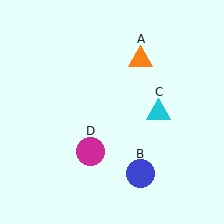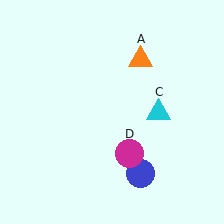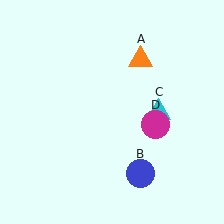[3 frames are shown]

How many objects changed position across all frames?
1 object changed position: magenta circle (object D).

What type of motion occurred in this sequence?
The magenta circle (object D) rotated counterclockwise around the center of the scene.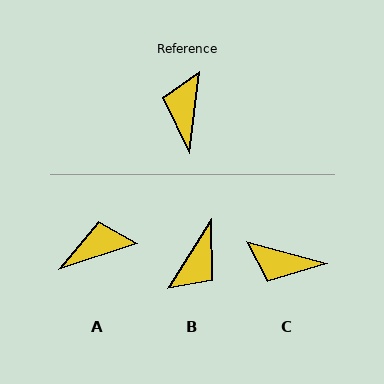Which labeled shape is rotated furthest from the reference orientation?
B, about 155 degrees away.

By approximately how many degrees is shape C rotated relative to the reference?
Approximately 81 degrees counter-clockwise.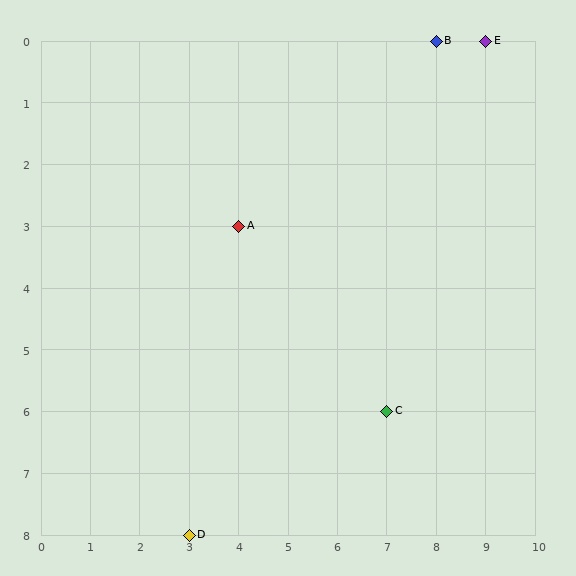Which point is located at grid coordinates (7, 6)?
Point C is at (7, 6).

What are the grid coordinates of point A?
Point A is at grid coordinates (4, 3).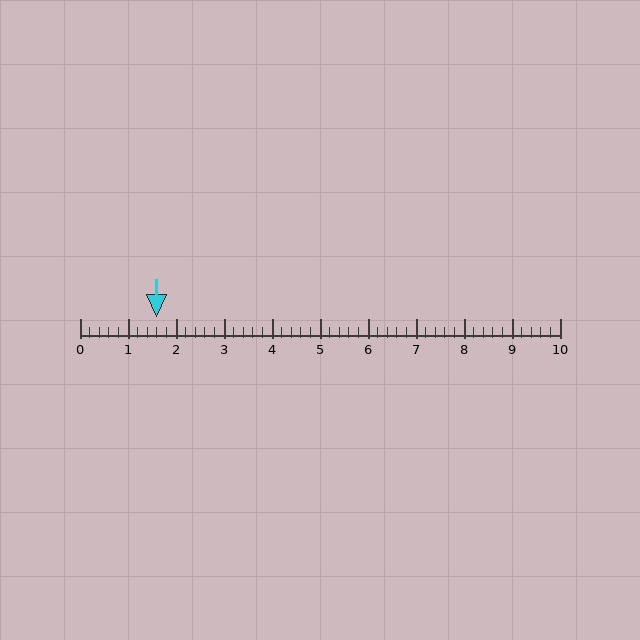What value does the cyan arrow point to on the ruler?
The cyan arrow points to approximately 1.6.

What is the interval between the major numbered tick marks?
The major tick marks are spaced 1 units apart.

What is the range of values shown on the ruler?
The ruler shows values from 0 to 10.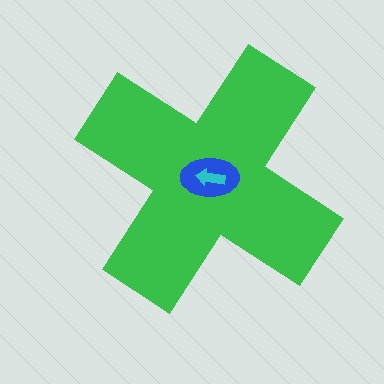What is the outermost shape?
The green cross.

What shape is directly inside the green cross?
The blue ellipse.